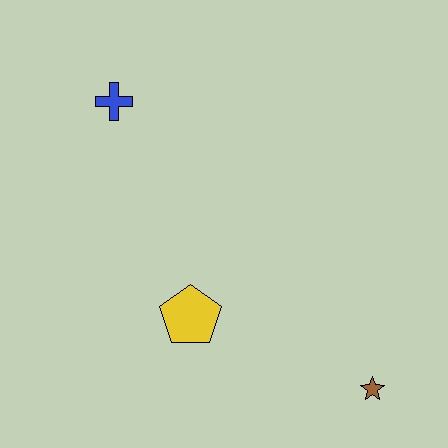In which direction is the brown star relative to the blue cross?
The brown star is below the blue cross.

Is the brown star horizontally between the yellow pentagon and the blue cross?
No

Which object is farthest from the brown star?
The blue cross is farthest from the brown star.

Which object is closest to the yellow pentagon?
The brown star is closest to the yellow pentagon.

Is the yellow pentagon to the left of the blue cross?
No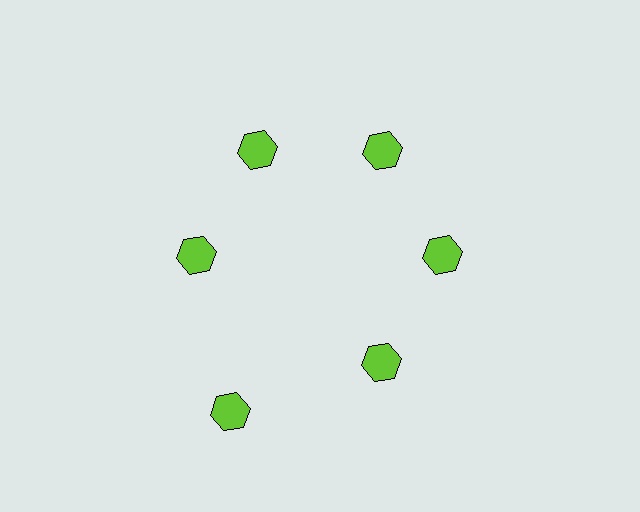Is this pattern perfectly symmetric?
No. The 6 lime hexagons are arranged in a ring, but one element near the 7 o'clock position is pushed outward from the center, breaking the 6-fold rotational symmetry.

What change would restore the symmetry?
The symmetry would be restored by moving it inward, back onto the ring so that all 6 hexagons sit at equal angles and equal distance from the center.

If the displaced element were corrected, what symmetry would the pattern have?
It would have 6-fold rotational symmetry — the pattern would map onto itself every 60 degrees.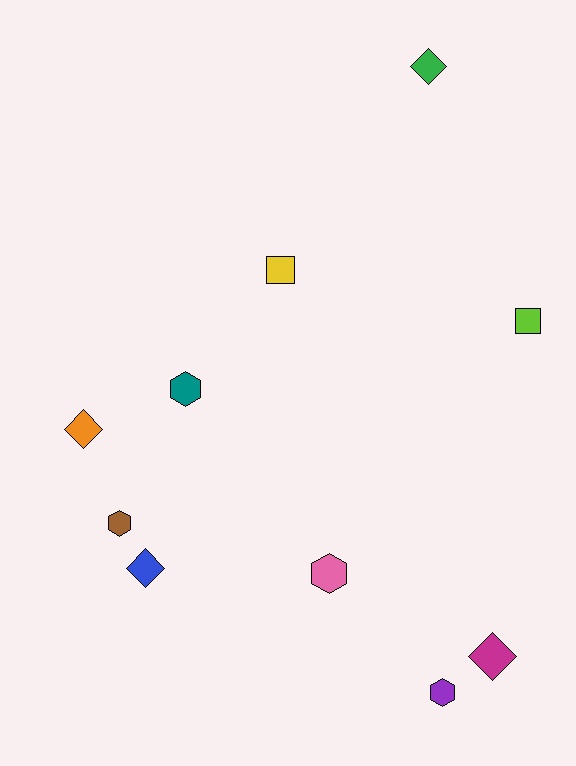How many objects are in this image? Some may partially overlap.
There are 10 objects.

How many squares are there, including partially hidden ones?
There are 2 squares.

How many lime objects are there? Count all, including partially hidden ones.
There is 1 lime object.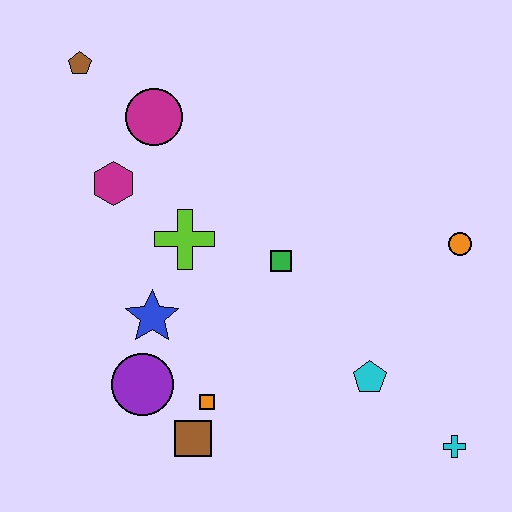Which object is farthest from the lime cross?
The cyan cross is farthest from the lime cross.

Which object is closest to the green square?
The lime cross is closest to the green square.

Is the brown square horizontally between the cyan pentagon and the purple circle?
Yes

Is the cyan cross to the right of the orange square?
Yes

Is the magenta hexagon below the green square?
No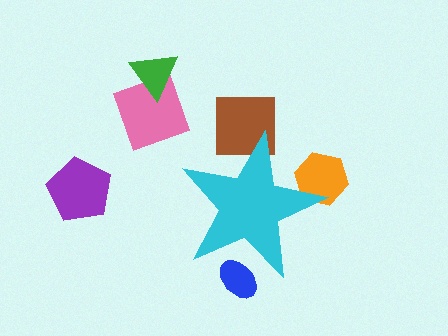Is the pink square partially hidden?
No, the pink square is fully visible.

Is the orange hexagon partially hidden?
Yes, the orange hexagon is partially hidden behind the cyan star.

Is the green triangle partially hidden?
No, the green triangle is fully visible.